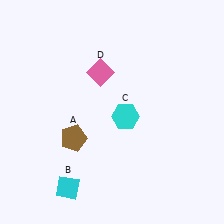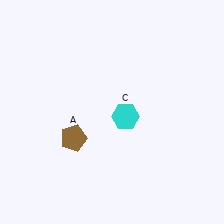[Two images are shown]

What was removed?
The pink diamond (D), the cyan diamond (B) were removed in Image 2.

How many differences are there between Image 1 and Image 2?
There are 2 differences between the two images.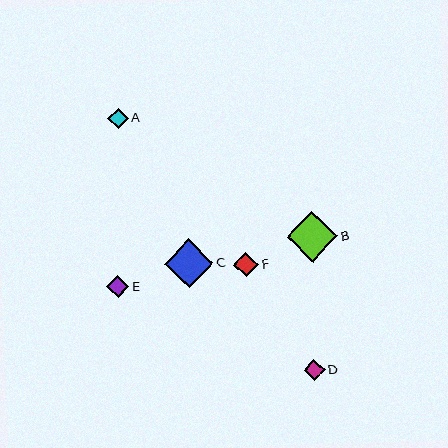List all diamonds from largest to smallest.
From largest to smallest: B, C, F, E, D, A.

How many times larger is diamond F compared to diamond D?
Diamond F is approximately 1.2 times the size of diamond D.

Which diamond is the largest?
Diamond B is the largest with a size of approximately 50 pixels.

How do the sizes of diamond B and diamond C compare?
Diamond B and diamond C are approximately the same size.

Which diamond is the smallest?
Diamond A is the smallest with a size of approximately 20 pixels.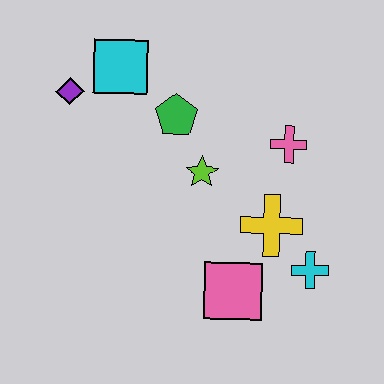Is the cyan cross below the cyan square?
Yes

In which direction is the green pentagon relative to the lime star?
The green pentagon is above the lime star.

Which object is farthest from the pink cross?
The purple diamond is farthest from the pink cross.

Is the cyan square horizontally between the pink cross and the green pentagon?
No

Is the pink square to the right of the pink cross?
No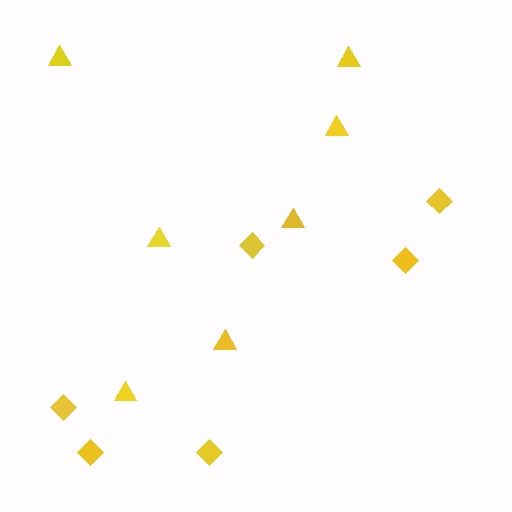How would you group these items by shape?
There are 2 groups: one group of triangles (7) and one group of diamonds (6).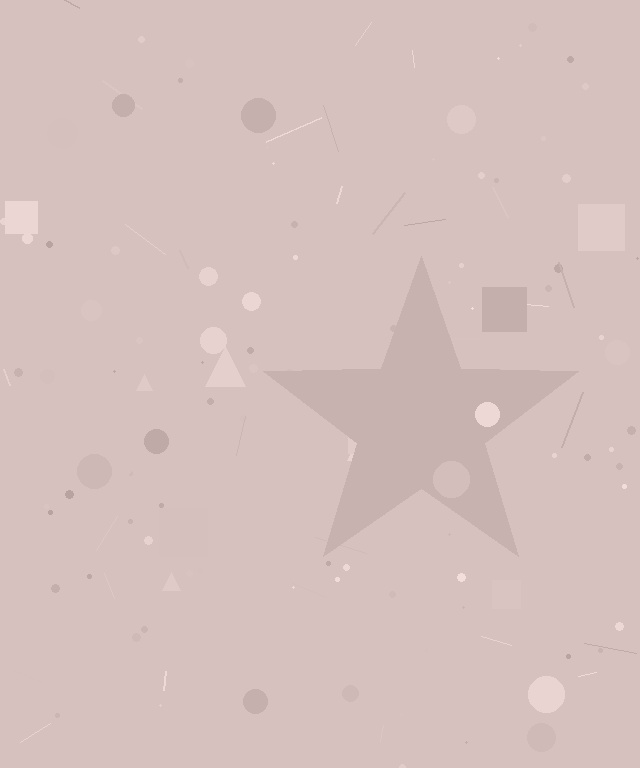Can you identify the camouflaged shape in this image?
The camouflaged shape is a star.